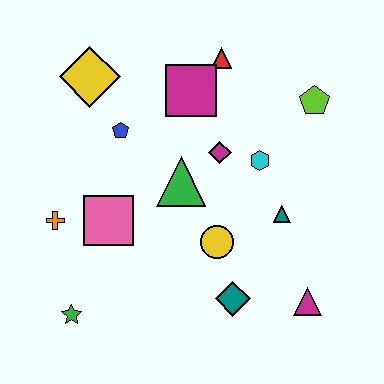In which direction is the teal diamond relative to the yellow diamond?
The teal diamond is below the yellow diamond.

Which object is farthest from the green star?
The lime pentagon is farthest from the green star.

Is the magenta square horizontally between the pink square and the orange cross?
No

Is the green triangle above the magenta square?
No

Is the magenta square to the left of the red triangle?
Yes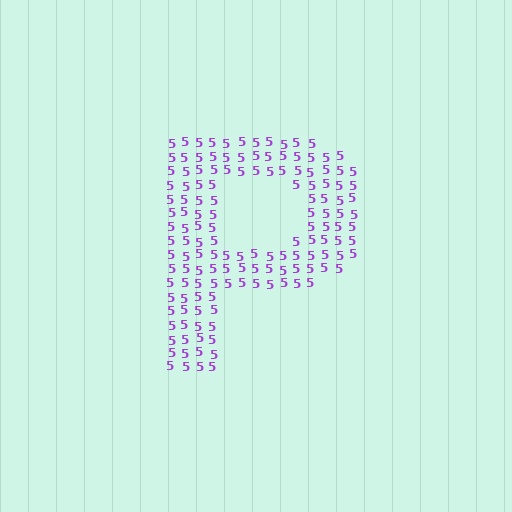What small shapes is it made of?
It is made of small digit 5's.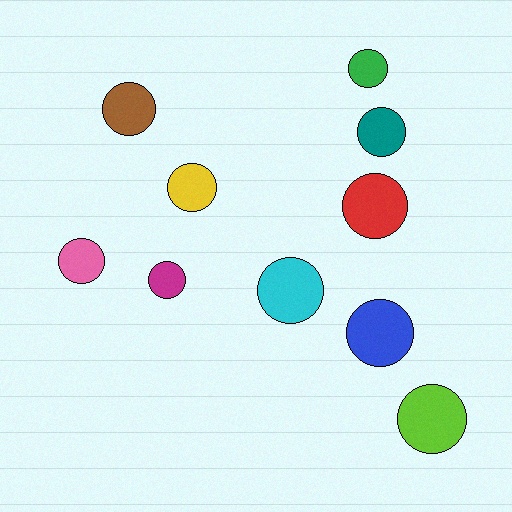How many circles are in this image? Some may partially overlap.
There are 10 circles.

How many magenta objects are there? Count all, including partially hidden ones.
There is 1 magenta object.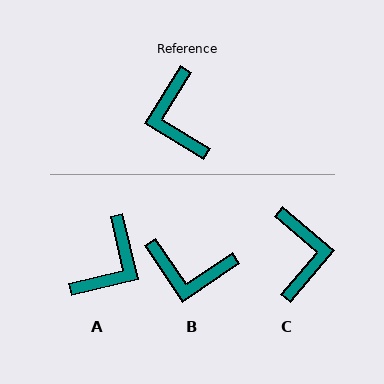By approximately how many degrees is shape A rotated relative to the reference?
Approximately 135 degrees counter-clockwise.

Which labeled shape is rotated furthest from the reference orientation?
C, about 171 degrees away.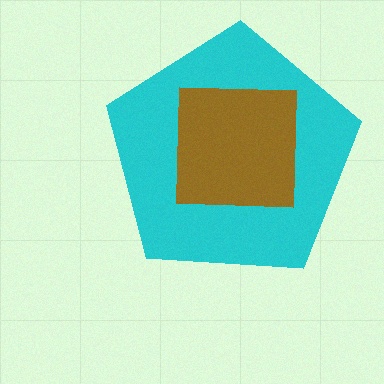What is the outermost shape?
The cyan pentagon.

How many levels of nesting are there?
2.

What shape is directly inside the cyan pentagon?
The brown square.